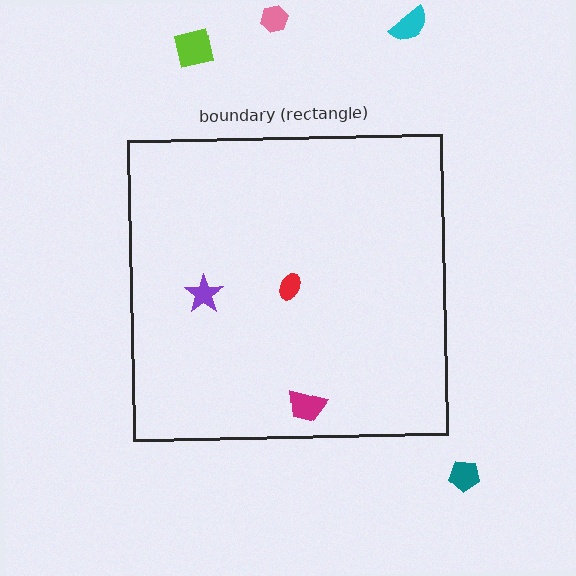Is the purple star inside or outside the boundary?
Inside.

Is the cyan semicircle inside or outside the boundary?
Outside.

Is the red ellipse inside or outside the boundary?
Inside.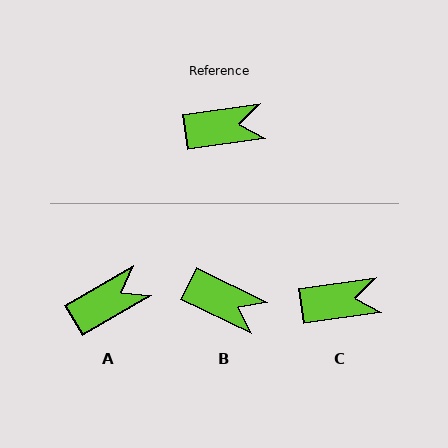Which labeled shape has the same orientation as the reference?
C.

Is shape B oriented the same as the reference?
No, it is off by about 34 degrees.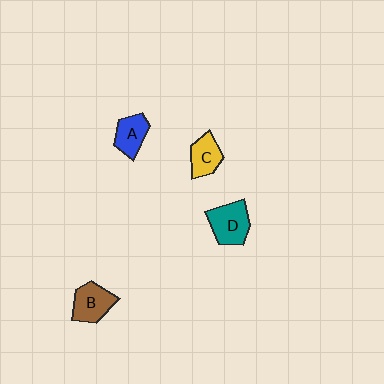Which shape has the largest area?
Shape D (teal).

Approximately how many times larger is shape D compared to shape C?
Approximately 1.4 times.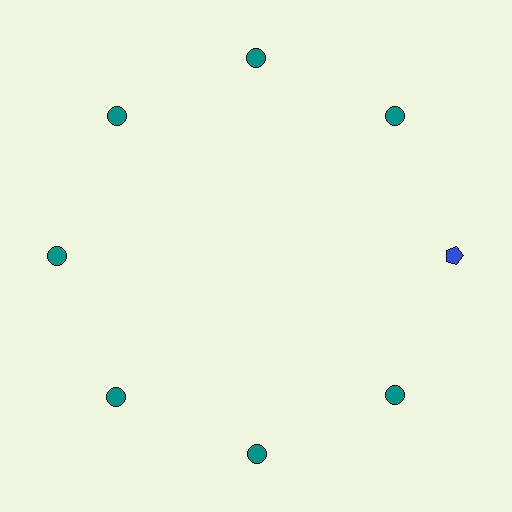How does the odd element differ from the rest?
It differs in both color (blue instead of teal) and shape (pentagon instead of circle).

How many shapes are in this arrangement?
There are 8 shapes arranged in a ring pattern.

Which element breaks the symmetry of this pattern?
The blue pentagon at roughly the 3 o'clock position breaks the symmetry. All other shapes are teal circles.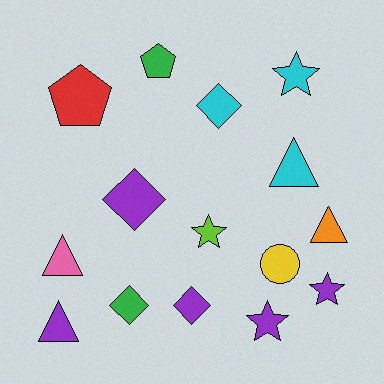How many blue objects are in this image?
There are no blue objects.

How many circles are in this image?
There is 1 circle.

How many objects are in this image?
There are 15 objects.